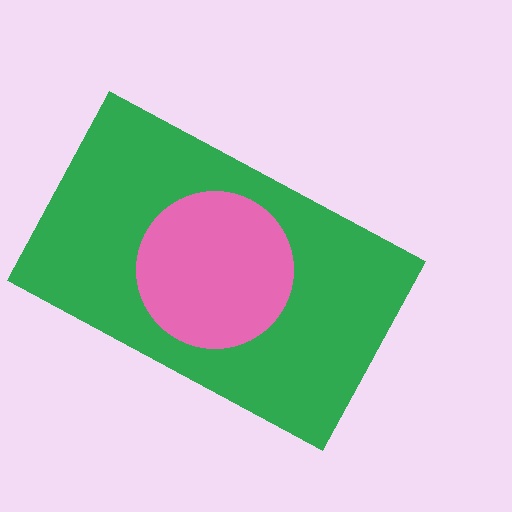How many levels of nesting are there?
2.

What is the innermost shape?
The pink circle.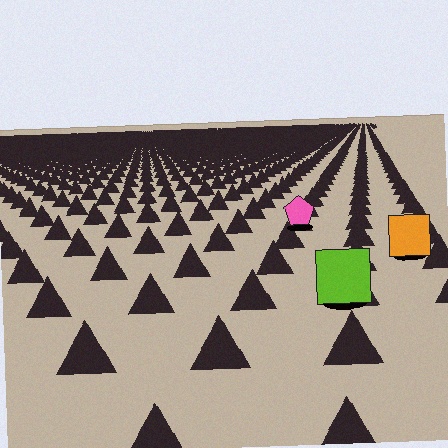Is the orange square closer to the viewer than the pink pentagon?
Yes. The orange square is closer — you can tell from the texture gradient: the ground texture is coarser near it.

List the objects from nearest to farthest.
From nearest to farthest: the lime square, the orange square, the pink pentagon.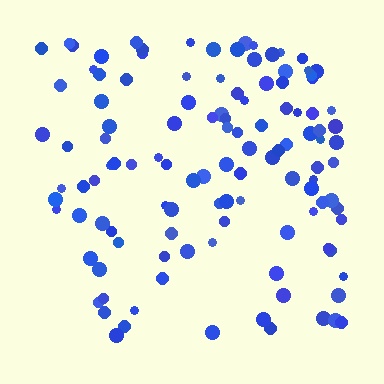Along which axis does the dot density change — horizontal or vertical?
Vertical.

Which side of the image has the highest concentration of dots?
The top.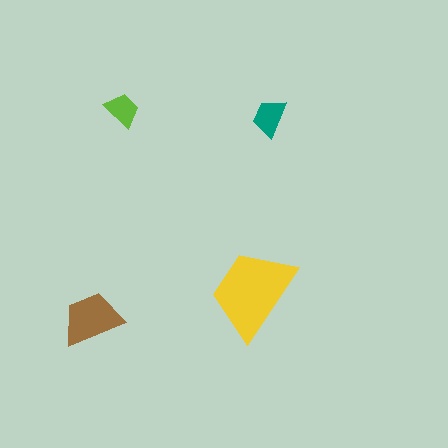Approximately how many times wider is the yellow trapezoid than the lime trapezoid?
About 2.5 times wider.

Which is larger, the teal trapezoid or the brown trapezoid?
The brown one.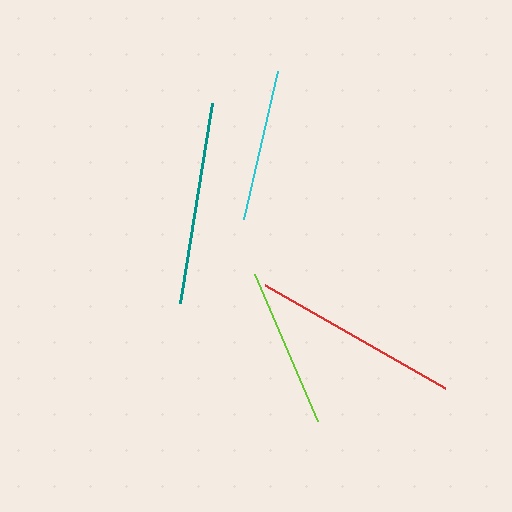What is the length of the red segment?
The red segment is approximately 207 pixels long.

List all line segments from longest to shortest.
From longest to shortest: red, teal, lime, cyan.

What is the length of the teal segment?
The teal segment is approximately 203 pixels long.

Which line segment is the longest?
The red line is the longest at approximately 207 pixels.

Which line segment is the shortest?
The cyan line is the shortest at approximately 152 pixels.